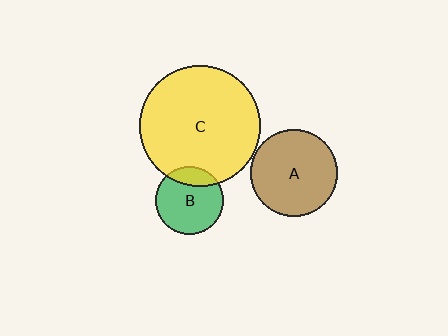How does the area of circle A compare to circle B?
Approximately 1.6 times.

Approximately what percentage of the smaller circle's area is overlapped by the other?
Approximately 20%.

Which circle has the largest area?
Circle C (yellow).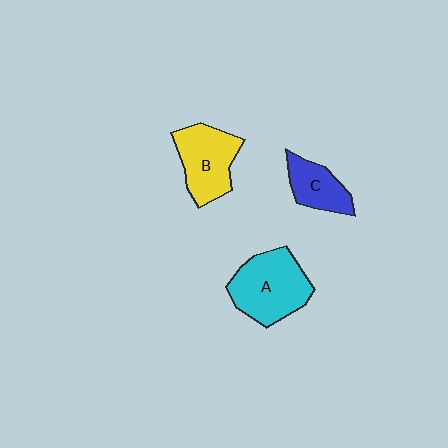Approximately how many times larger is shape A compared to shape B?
Approximately 1.2 times.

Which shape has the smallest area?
Shape C (blue).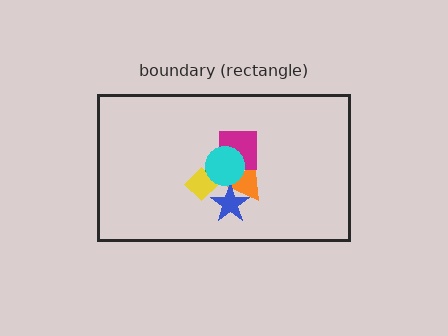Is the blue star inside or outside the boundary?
Inside.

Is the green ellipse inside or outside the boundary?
Inside.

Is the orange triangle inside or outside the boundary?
Inside.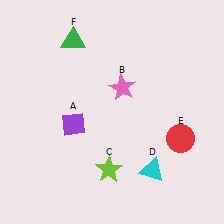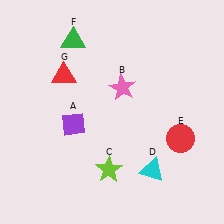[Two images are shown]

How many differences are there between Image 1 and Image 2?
There is 1 difference between the two images.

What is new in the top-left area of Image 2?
A red triangle (G) was added in the top-left area of Image 2.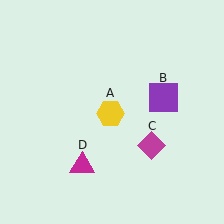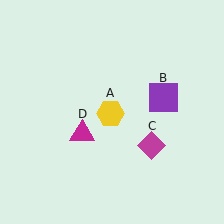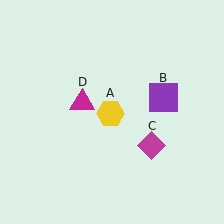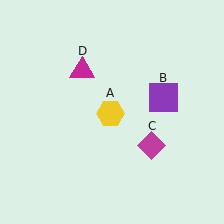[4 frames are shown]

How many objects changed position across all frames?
1 object changed position: magenta triangle (object D).